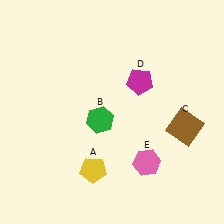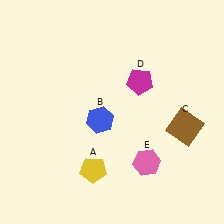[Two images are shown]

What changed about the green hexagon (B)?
In Image 1, B is green. In Image 2, it changed to blue.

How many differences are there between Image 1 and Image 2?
There is 1 difference between the two images.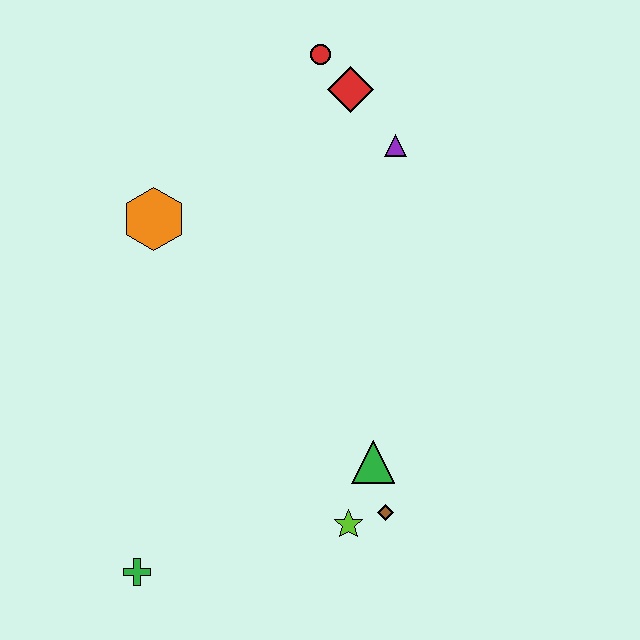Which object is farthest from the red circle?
The green cross is farthest from the red circle.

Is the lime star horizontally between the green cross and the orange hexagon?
No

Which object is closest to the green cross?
The lime star is closest to the green cross.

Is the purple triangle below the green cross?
No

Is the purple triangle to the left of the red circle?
No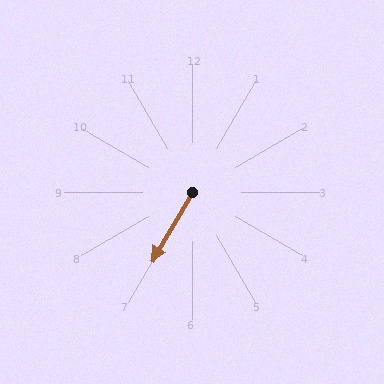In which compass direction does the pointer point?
Southwest.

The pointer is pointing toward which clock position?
Roughly 7 o'clock.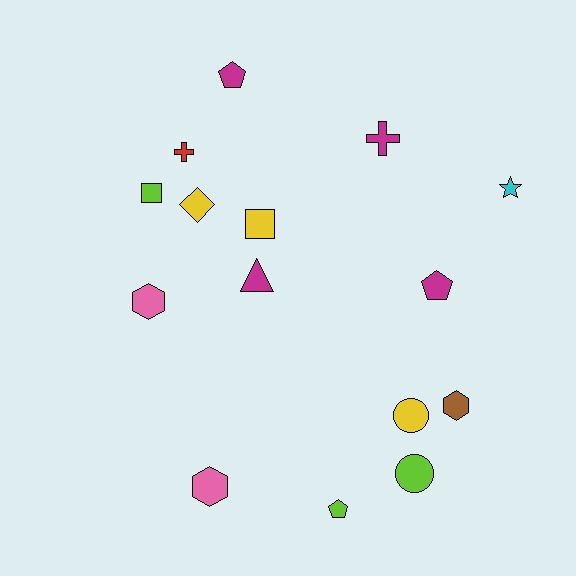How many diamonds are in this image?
There is 1 diamond.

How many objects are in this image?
There are 15 objects.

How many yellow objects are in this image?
There are 3 yellow objects.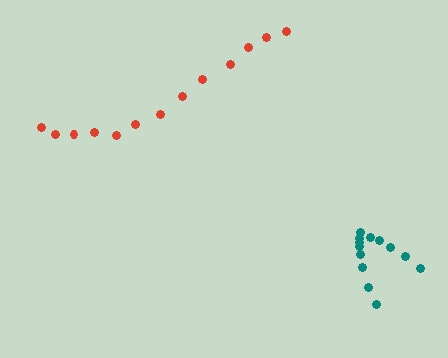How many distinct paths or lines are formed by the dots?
There are 2 distinct paths.